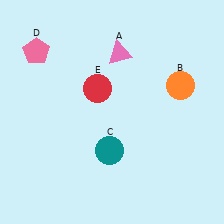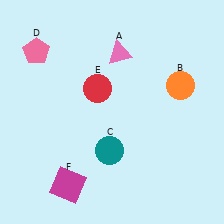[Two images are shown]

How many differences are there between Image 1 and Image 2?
There is 1 difference between the two images.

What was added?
A magenta square (F) was added in Image 2.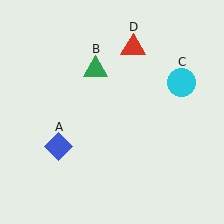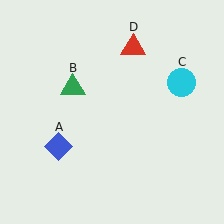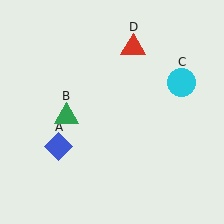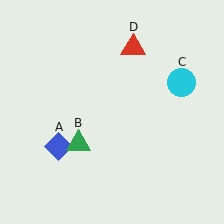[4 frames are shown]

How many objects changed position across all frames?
1 object changed position: green triangle (object B).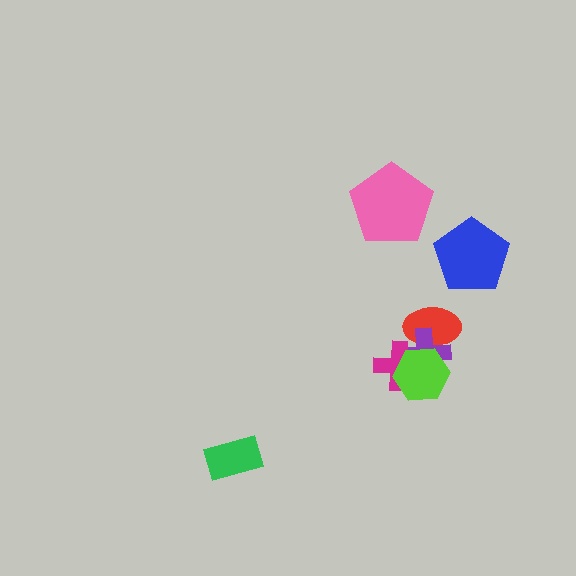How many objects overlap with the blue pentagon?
0 objects overlap with the blue pentagon.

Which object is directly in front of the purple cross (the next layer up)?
The magenta cross is directly in front of the purple cross.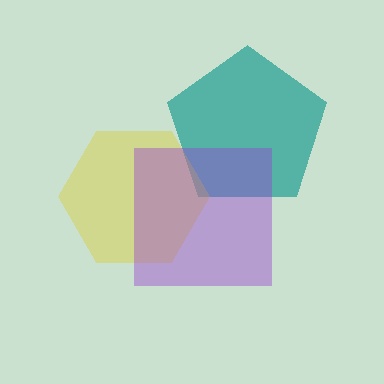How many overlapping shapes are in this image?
There are 3 overlapping shapes in the image.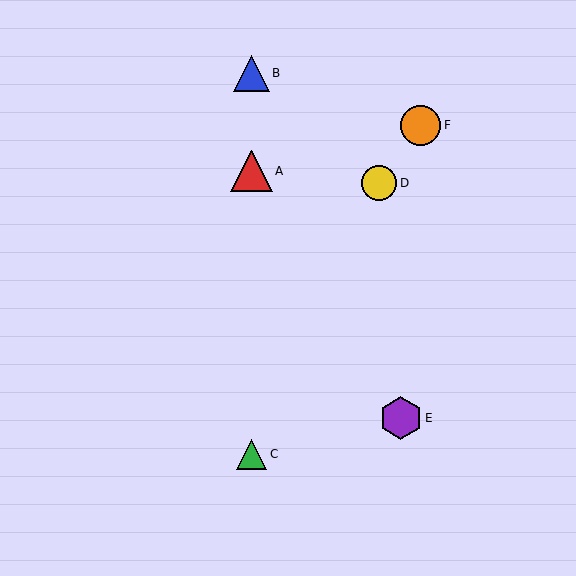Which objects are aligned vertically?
Objects A, B, C are aligned vertically.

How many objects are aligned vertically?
3 objects (A, B, C) are aligned vertically.